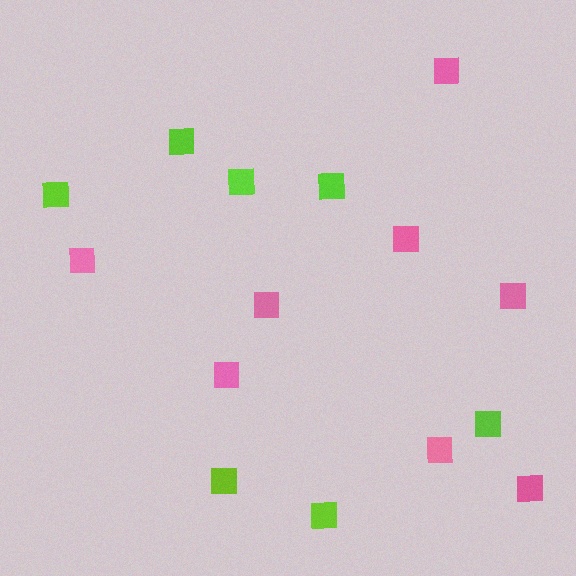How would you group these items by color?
There are 2 groups: one group of pink squares (8) and one group of lime squares (7).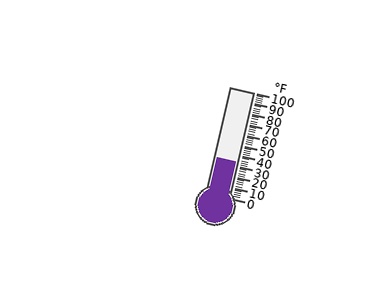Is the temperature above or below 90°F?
The temperature is below 90°F.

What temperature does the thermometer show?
The thermometer shows approximately 34°F.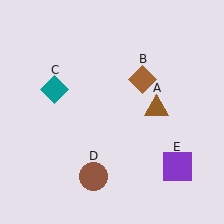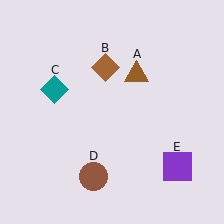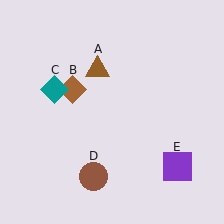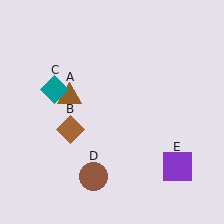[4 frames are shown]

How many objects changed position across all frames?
2 objects changed position: brown triangle (object A), brown diamond (object B).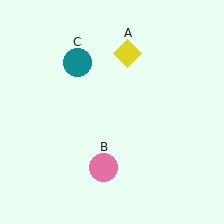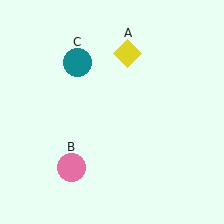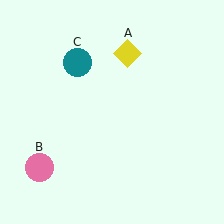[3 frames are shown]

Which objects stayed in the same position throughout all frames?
Yellow diamond (object A) and teal circle (object C) remained stationary.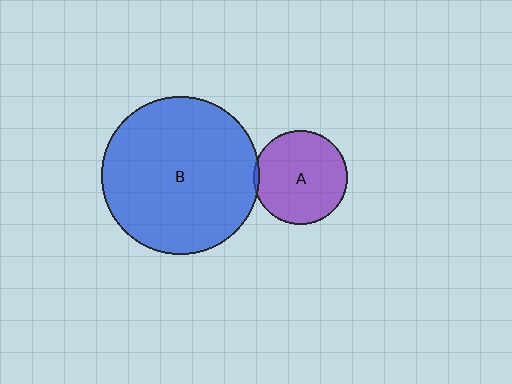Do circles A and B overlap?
Yes.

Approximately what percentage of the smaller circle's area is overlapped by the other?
Approximately 5%.